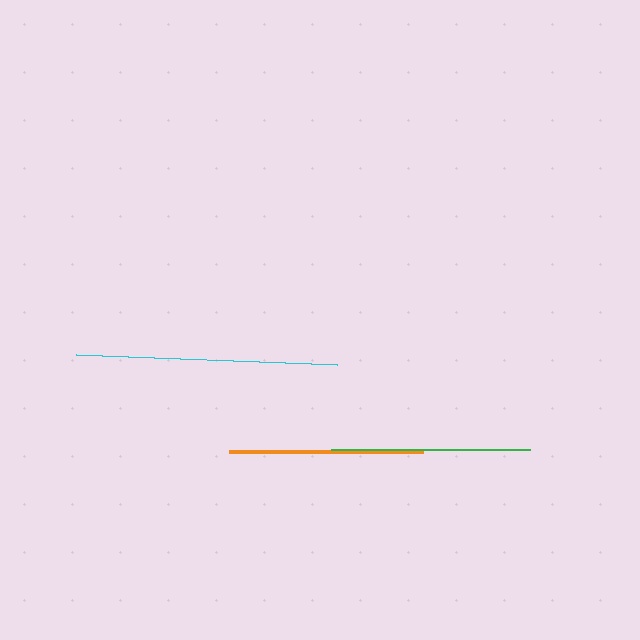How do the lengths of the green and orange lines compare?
The green and orange lines are approximately the same length.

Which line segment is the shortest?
The orange line is the shortest at approximately 194 pixels.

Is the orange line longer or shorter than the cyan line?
The cyan line is longer than the orange line.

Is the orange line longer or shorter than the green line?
The green line is longer than the orange line.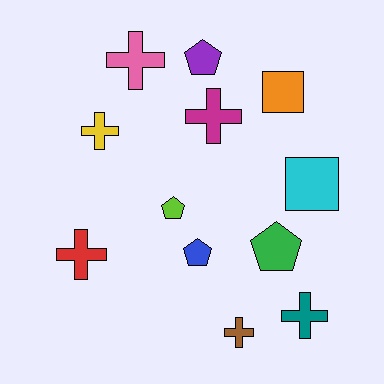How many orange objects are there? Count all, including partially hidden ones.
There is 1 orange object.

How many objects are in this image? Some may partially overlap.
There are 12 objects.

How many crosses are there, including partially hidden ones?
There are 6 crosses.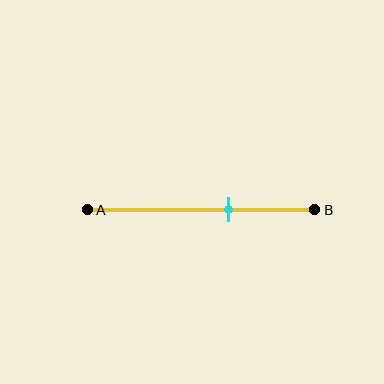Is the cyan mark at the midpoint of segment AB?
No, the mark is at about 60% from A, not at the 50% midpoint.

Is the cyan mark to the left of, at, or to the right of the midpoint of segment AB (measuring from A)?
The cyan mark is to the right of the midpoint of segment AB.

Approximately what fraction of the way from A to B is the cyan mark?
The cyan mark is approximately 60% of the way from A to B.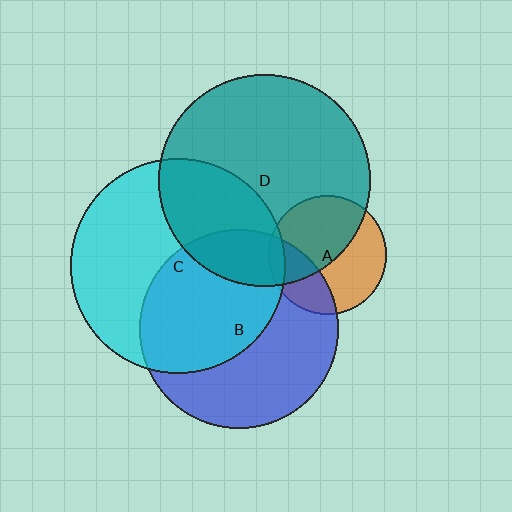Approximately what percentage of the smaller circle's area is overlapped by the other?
Approximately 50%.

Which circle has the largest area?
Circle C (cyan).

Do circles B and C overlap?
Yes.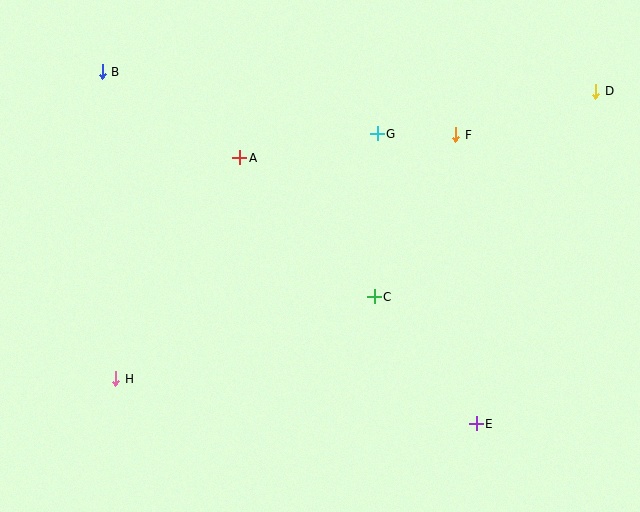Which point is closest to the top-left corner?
Point B is closest to the top-left corner.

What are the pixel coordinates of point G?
Point G is at (377, 134).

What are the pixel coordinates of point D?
Point D is at (596, 91).